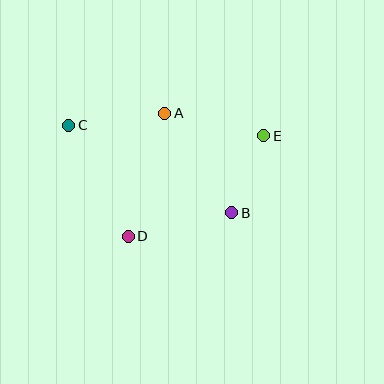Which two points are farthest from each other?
Points C and E are farthest from each other.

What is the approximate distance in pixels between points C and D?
The distance between C and D is approximately 126 pixels.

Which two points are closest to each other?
Points B and E are closest to each other.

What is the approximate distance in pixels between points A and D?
The distance between A and D is approximately 128 pixels.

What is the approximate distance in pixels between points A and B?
The distance between A and B is approximately 120 pixels.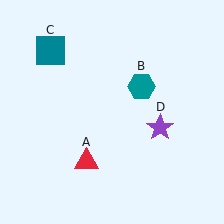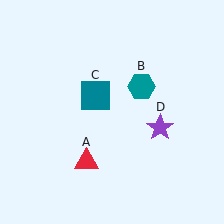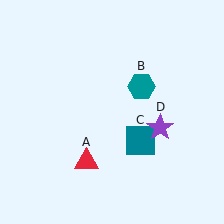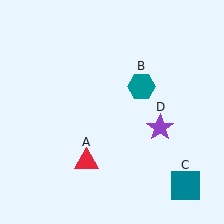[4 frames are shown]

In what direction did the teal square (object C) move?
The teal square (object C) moved down and to the right.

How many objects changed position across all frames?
1 object changed position: teal square (object C).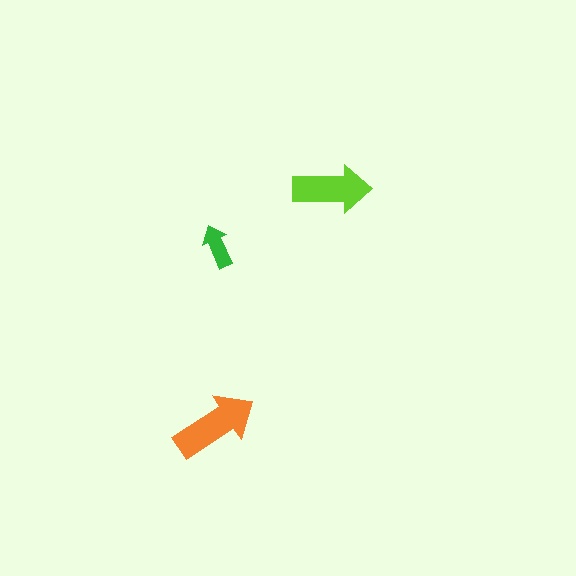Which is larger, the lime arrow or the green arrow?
The lime one.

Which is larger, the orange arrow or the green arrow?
The orange one.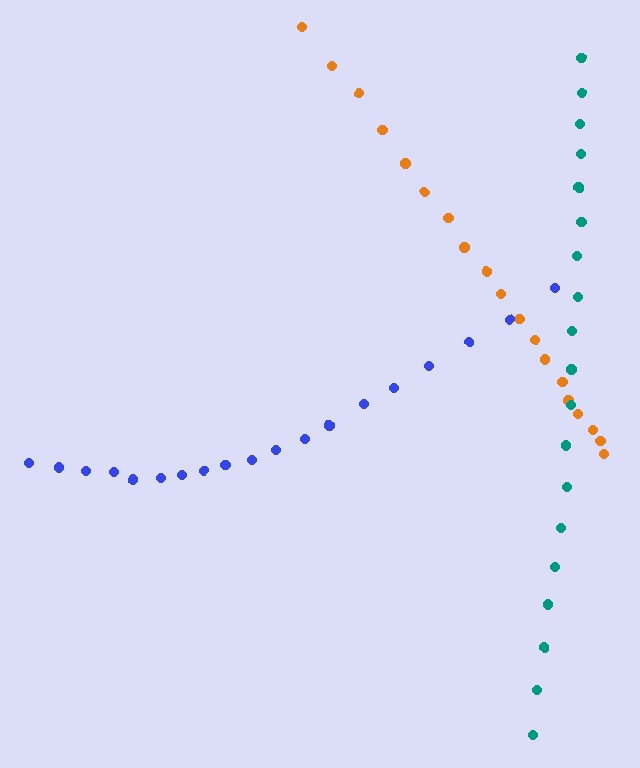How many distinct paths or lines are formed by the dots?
There are 3 distinct paths.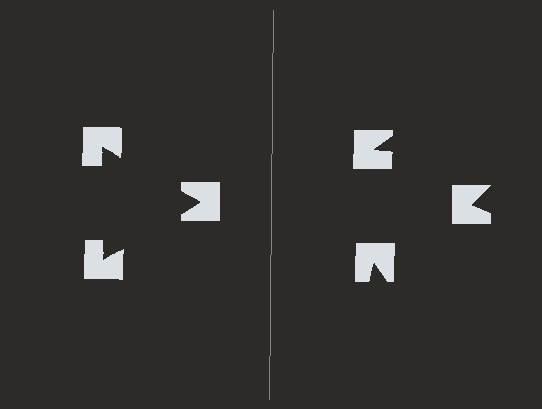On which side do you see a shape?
An illusory triangle appears on the left side. On the right side the wedge cuts are rotated, so no coherent shape forms.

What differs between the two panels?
The notched squares are positioned identically on both sides; only the wedge orientations differ. On the left they align to a triangle; on the right they are misaligned.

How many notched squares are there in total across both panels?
6 — 3 on each side.